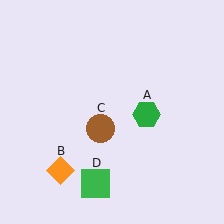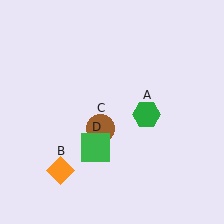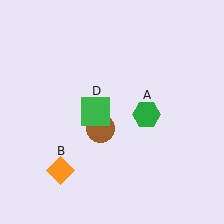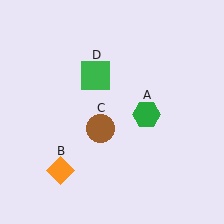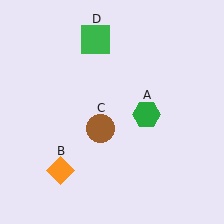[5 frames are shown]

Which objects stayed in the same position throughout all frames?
Green hexagon (object A) and orange diamond (object B) and brown circle (object C) remained stationary.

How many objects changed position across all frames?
1 object changed position: green square (object D).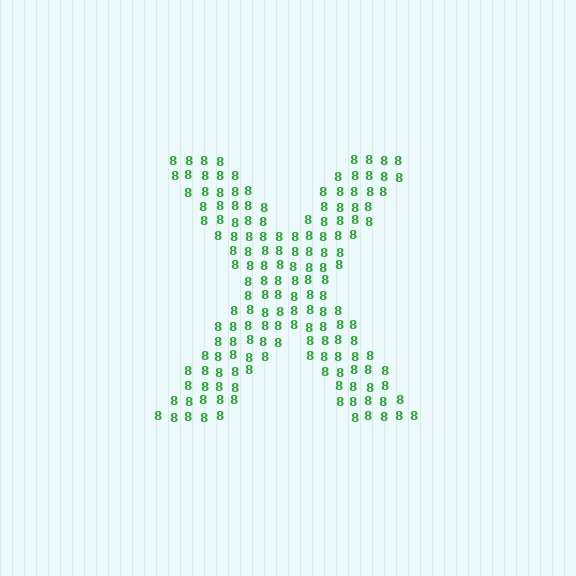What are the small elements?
The small elements are digit 8's.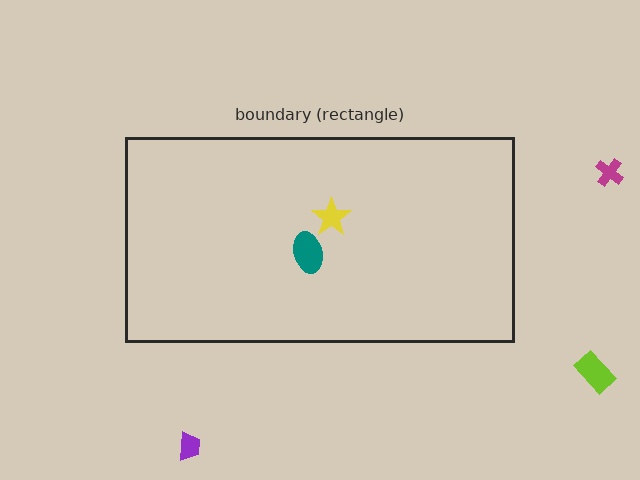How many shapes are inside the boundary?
2 inside, 3 outside.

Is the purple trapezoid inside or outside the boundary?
Outside.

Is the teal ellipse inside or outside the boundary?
Inside.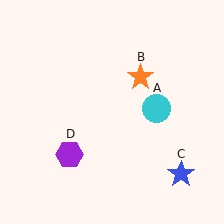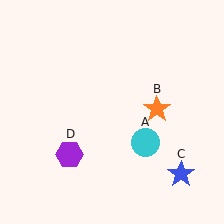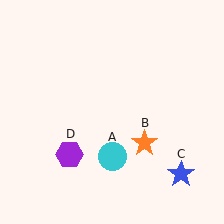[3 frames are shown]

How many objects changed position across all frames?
2 objects changed position: cyan circle (object A), orange star (object B).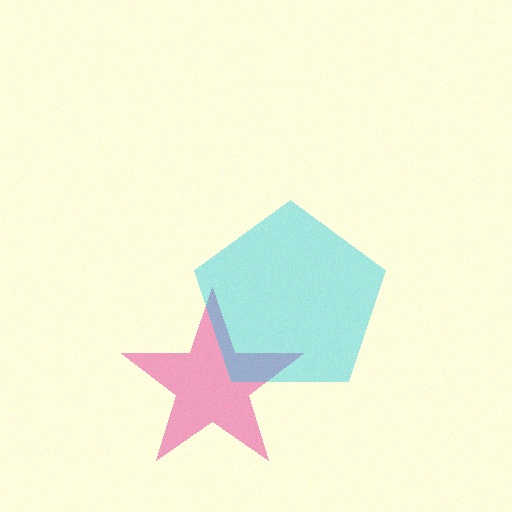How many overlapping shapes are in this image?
There are 2 overlapping shapes in the image.